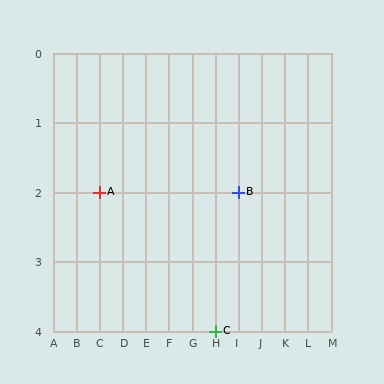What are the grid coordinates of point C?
Point C is at grid coordinates (H, 4).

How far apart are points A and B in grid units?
Points A and B are 6 columns apart.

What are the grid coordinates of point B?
Point B is at grid coordinates (I, 2).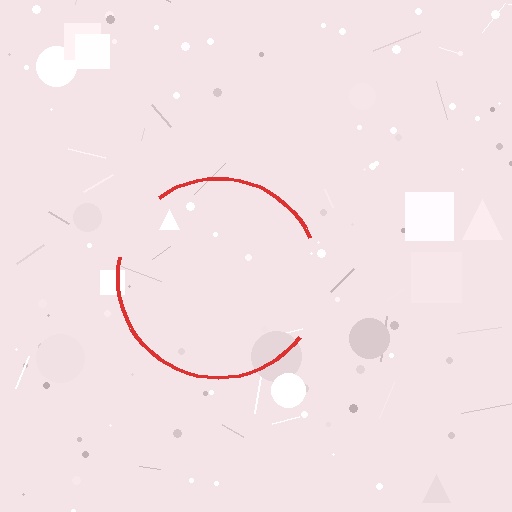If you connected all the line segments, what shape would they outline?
They would outline a circle.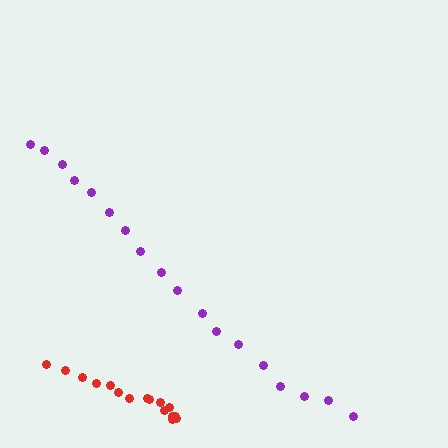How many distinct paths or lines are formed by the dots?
There are 2 distinct paths.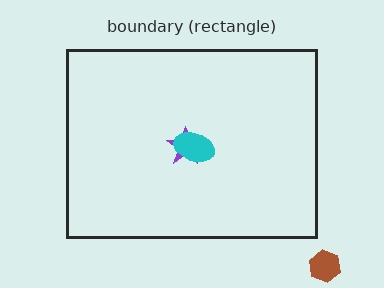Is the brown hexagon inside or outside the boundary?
Outside.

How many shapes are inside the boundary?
2 inside, 1 outside.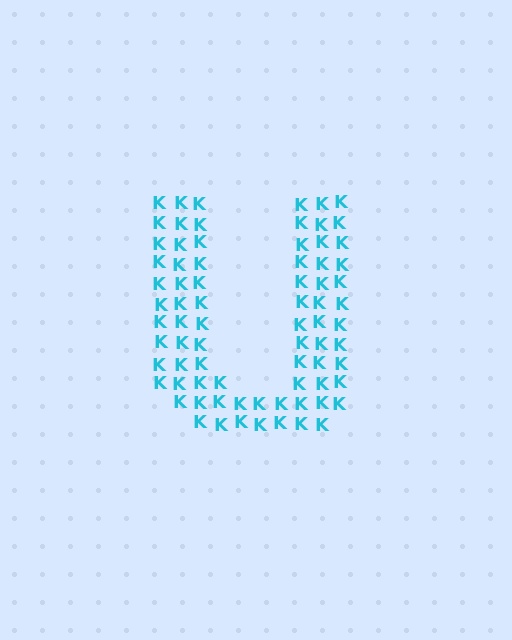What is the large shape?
The large shape is the letter U.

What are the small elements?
The small elements are letter K's.